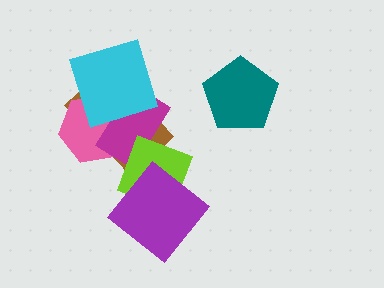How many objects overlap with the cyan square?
3 objects overlap with the cyan square.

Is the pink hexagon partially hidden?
Yes, it is partially covered by another shape.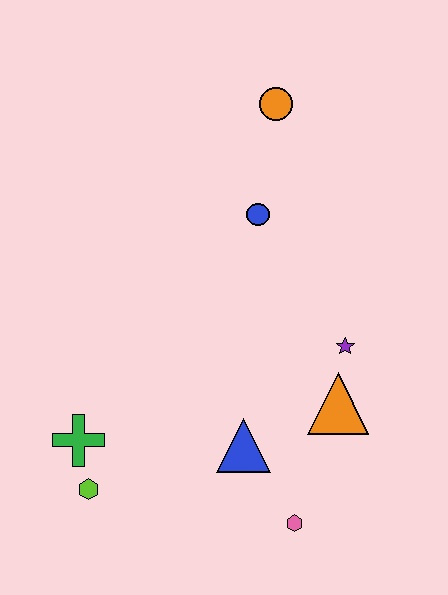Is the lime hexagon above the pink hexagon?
Yes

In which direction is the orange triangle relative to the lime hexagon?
The orange triangle is to the right of the lime hexagon.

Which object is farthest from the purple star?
The lime hexagon is farthest from the purple star.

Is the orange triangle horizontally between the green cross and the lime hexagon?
No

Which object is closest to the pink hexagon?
The blue triangle is closest to the pink hexagon.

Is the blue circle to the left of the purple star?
Yes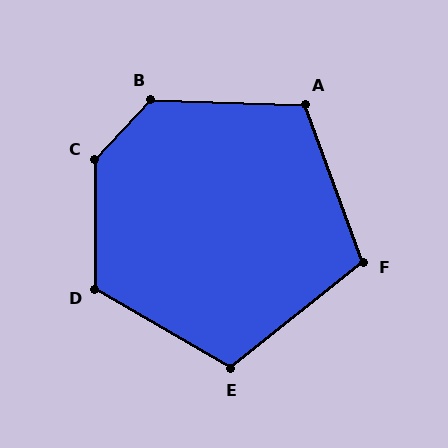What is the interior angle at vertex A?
Approximately 112 degrees (obtuse).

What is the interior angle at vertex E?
Approximately 111 degrees (obtuse).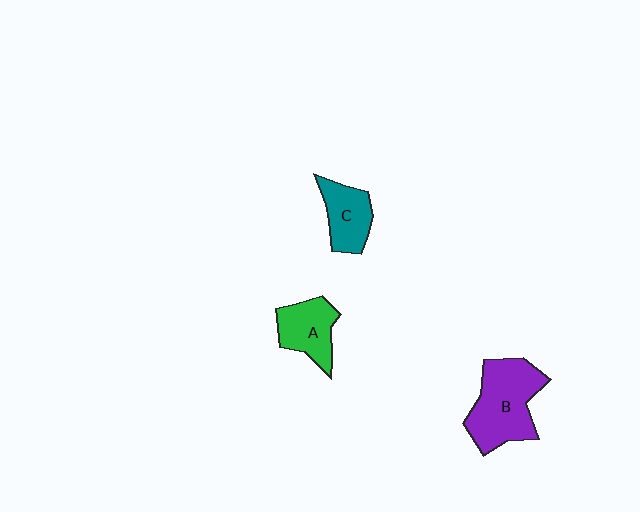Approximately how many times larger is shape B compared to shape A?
Approximately 1.6 times.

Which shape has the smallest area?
Shape C (teal).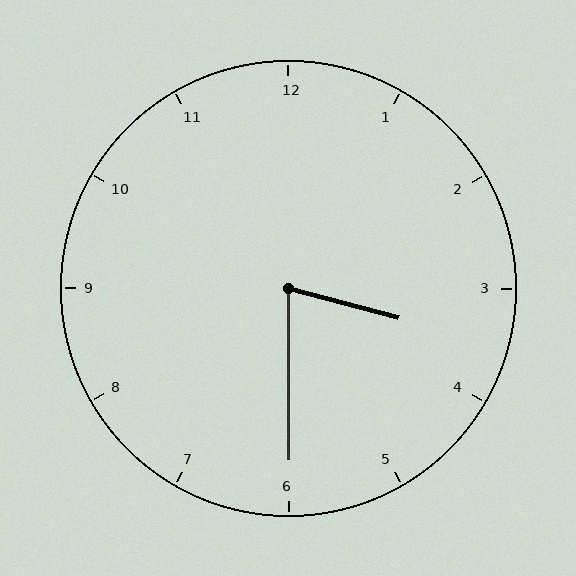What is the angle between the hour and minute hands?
Approximately 75 degrees.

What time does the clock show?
3:30.